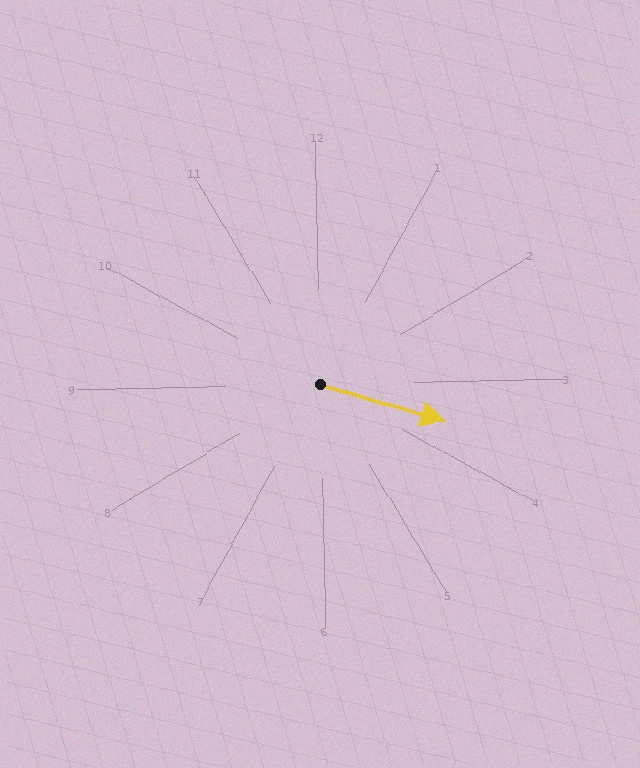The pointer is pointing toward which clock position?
Roughly 4 o'clock.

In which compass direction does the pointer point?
East.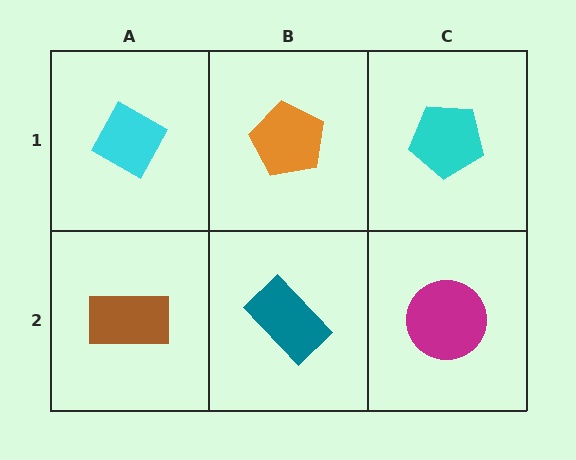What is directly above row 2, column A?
A cyan diamond.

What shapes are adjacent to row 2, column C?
A cyan pentagon (row 1, column C), a teal rectangle (row 2, column B).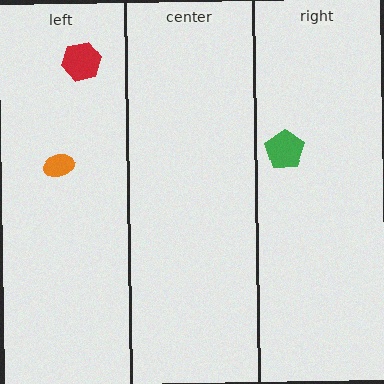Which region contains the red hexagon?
The left region.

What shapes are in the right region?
The green pentagon.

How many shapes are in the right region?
1.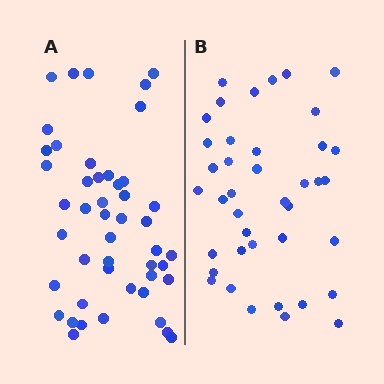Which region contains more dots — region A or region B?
Region A (the left region) has more dots.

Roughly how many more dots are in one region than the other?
Region A has roughly 8 or so more dots than region B.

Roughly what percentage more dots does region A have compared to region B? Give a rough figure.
About 20% more.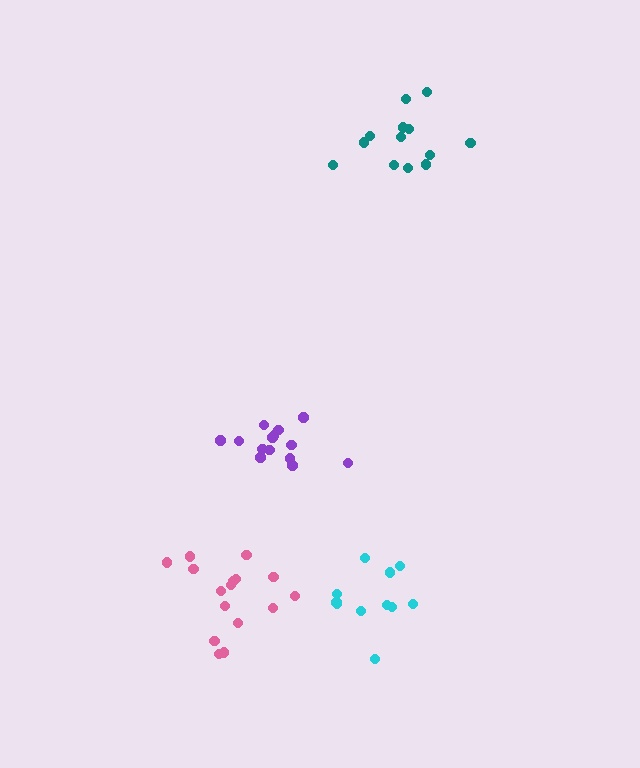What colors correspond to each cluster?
The clusters are colored: cyan, pink, teal, purple.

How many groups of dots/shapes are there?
There are 4 groups.